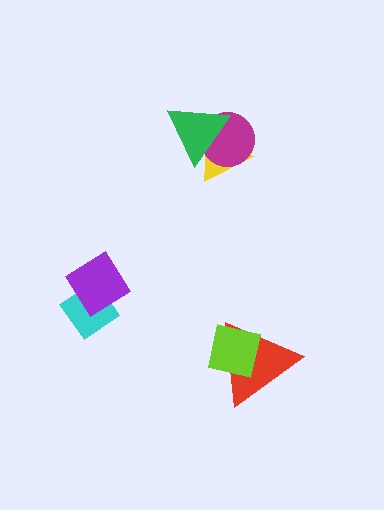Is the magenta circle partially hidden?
Yes, it is partially covered by another shape.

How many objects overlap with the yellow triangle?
2 objects overlap with the yellow triangle.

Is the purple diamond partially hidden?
No, no other shape covers it.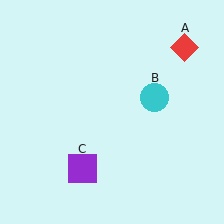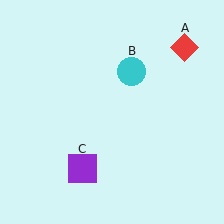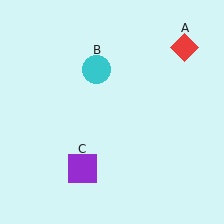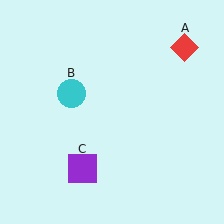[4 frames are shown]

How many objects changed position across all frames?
1 object changed position: cyan circle (object B).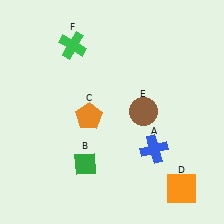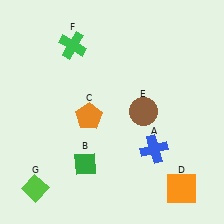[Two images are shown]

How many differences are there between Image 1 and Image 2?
There is 1 difference between the two images.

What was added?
A lime diamond (G) was added in Image 2.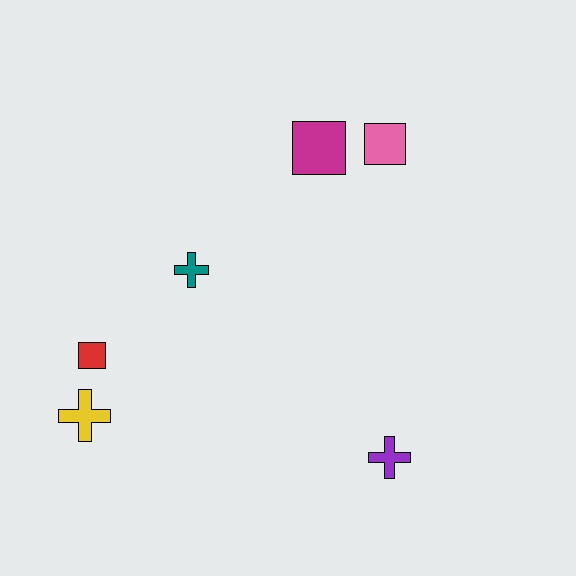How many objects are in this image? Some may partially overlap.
There are 6 objects.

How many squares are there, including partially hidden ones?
There are 3 squares.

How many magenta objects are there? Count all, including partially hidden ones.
There is 1 magenta object.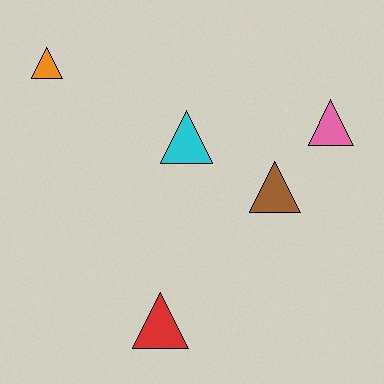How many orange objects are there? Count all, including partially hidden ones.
There is 1 orange object.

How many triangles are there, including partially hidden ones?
There are 5 triangles.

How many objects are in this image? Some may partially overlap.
There are 5 objects.